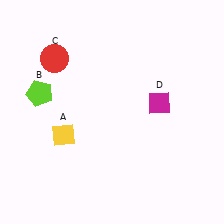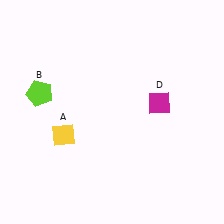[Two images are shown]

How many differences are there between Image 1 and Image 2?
There is 1 difference between the two images.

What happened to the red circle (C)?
The red circle (C) was removed in Image 2. It was in the top-left area of Image 1.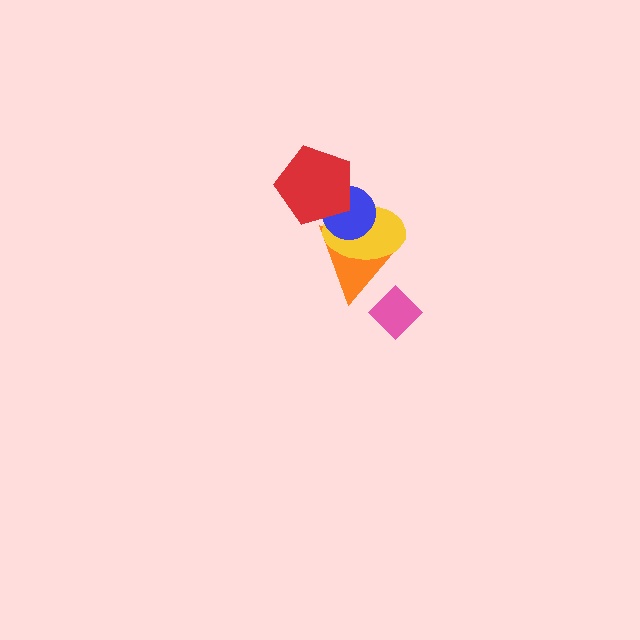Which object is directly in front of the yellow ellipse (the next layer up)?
The blue circle is directly in front of the yellow ellipse.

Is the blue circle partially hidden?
Yes, it is partially covered by another shape.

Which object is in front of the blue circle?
The red pentagon is in front of the blue circle.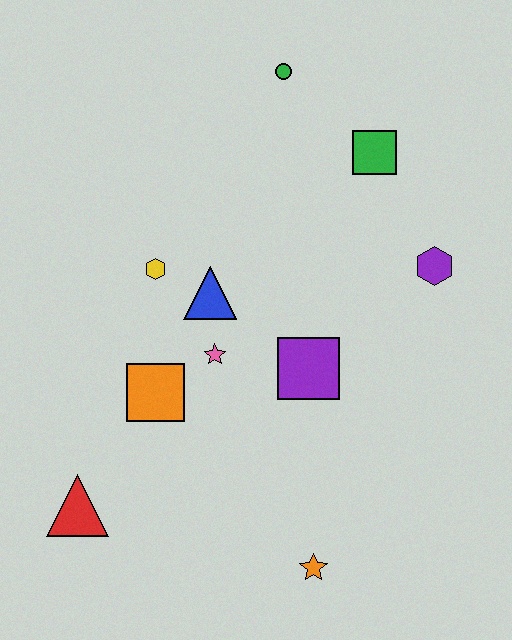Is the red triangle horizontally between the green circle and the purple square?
No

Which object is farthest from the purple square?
The green circle is farthest from the purple square.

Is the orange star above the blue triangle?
No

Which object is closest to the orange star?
The purple square is closest to the orange star.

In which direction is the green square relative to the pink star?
The green square is above the pink star.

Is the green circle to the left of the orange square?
No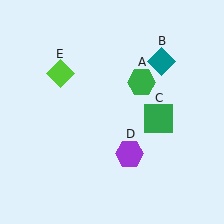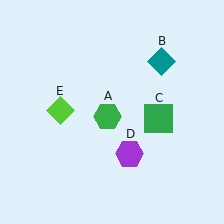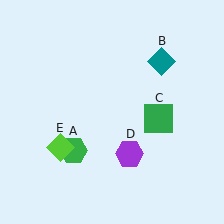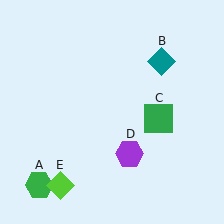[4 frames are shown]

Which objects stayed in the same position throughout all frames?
Teal diamond (object B) and green square (object C) and purple hexagon (object D) remained stationary.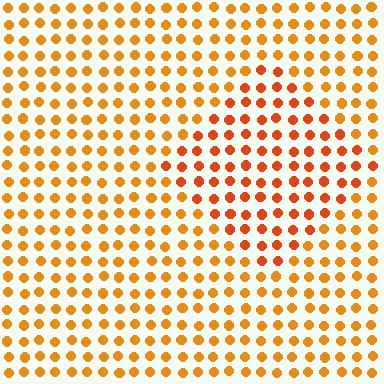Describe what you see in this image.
The image is filled with small orange elements in a uniform arrangement. A diamond-shaped region is visible where the elements are tinted to a slightly different hue, forming a subtle color boundary.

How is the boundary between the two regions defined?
The boundary is defined purely by a slight shift in hue (about 23 degrees). Spacing, size, and orientation are identical on both sides.